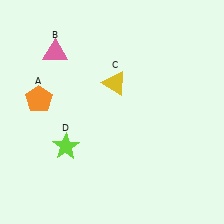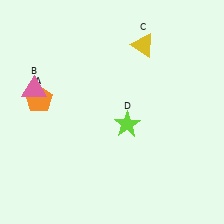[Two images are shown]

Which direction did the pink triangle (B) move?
The pink triangle (B) moved down.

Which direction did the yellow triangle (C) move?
The yellow triangle (C) moved up.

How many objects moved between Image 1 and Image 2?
3 objects moved between the two images.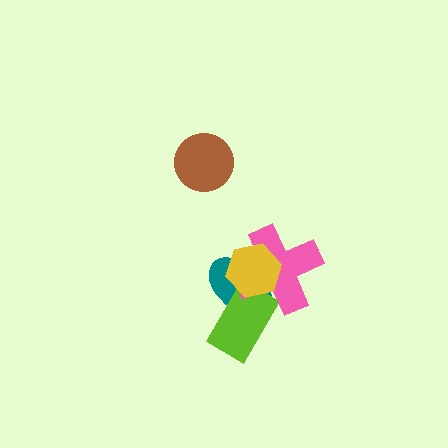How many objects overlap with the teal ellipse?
3 objects overlap with the teal ellipse.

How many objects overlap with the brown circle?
0 objects overlap with the brown circle.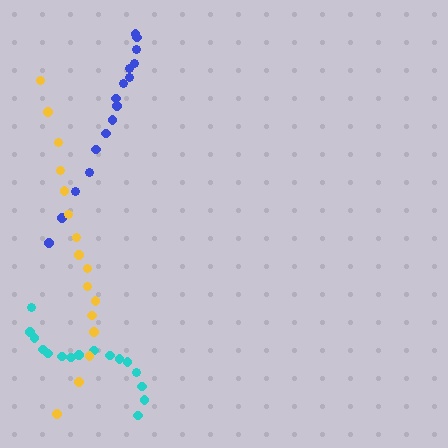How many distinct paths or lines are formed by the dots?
There are 3 distinct paths.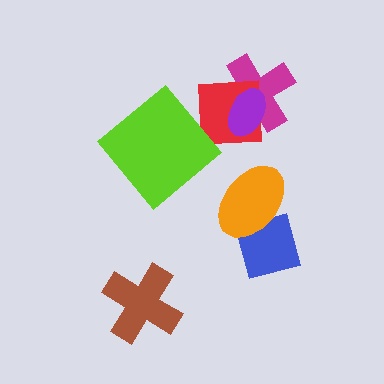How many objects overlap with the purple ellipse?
2 objects overlap with the purple ellipse.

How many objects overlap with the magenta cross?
2 objects overlap with the magenta cross.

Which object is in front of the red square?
The purple ellipse is in front of the red square.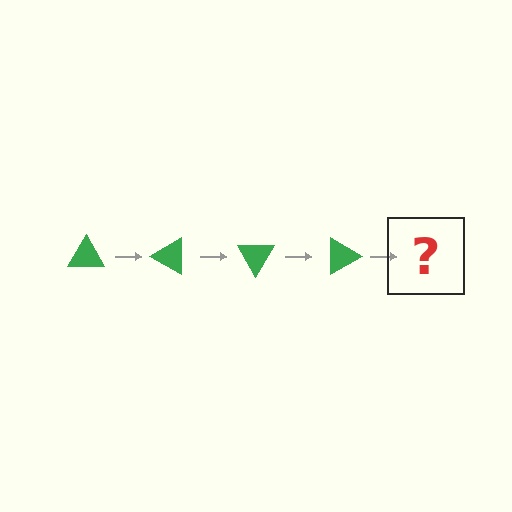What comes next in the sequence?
The next element should be a green triangle rotated 120 degrees.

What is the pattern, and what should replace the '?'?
The pattern is that the triangle rotates 30 degrees each step. The '?' should be a green triangle rotated 120 degrees.